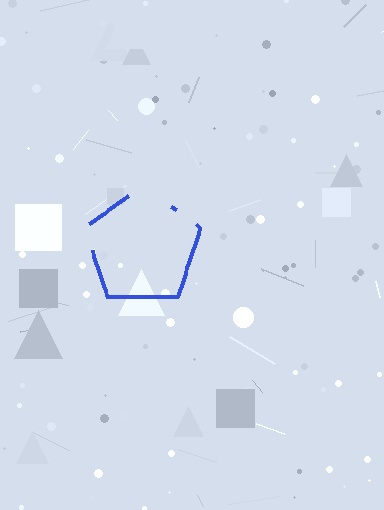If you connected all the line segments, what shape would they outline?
They would outline a pentagon.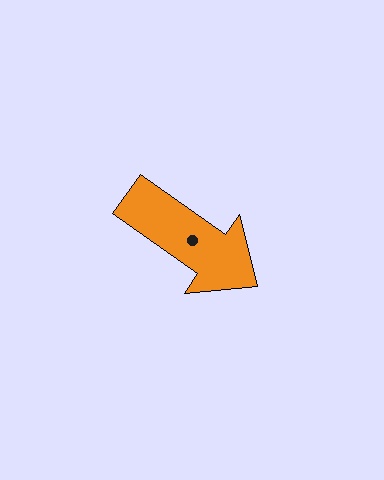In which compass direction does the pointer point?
Southeast.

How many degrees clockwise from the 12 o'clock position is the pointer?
Approximately 125 degrees.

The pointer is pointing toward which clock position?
Roughly 4 o'clock.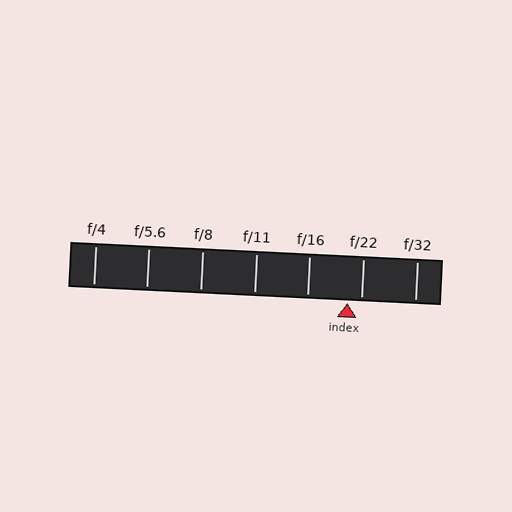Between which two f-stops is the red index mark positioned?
The index mark is between f/16 and f/22.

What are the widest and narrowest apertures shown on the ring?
The widest aperture shown is f/4 and the narrowest is f/32.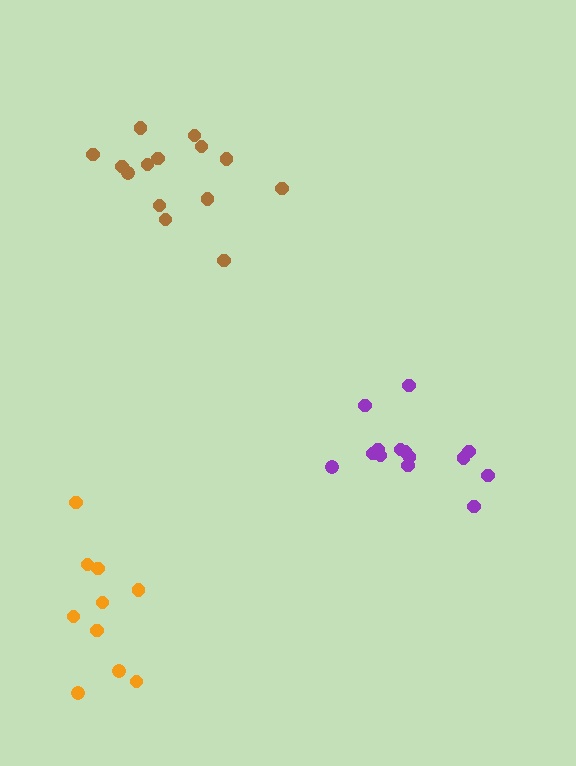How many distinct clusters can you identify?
There are 3 distinct clusters.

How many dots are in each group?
Group 1: 14 dots, Group 2: 14 dots, Group 3: 10 dots (38 total).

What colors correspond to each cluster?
The clusters are colored: purple, brown, orange.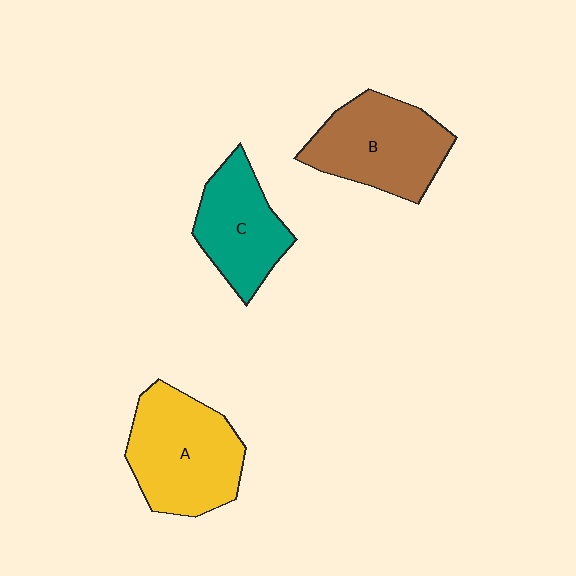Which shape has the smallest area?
Shape C (teal).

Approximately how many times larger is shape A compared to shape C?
Approximately 1.4 times.